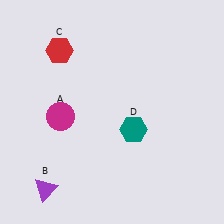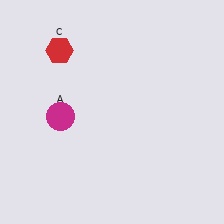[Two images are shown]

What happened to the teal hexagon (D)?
The teal hexagon (D) was removed in Image 2. It was in the bottom-right area of Image 1.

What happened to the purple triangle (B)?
The purple triangle (B) was removed in Image 2. It was in the bottom-left area of Image 1.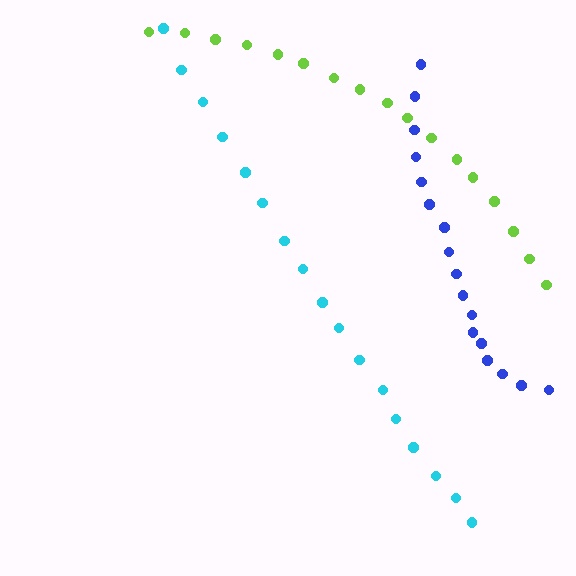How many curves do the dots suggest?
There are 3 distinct paths.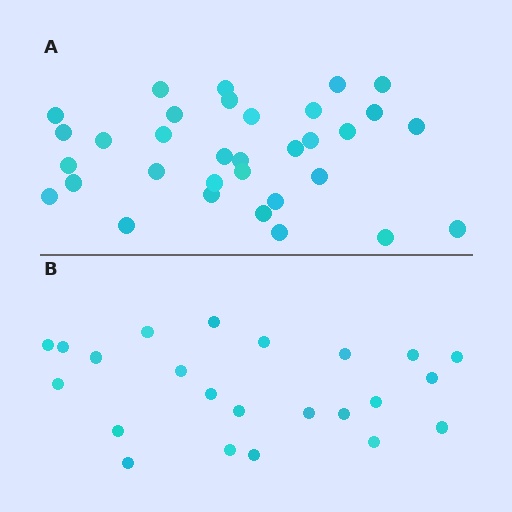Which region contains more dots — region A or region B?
Region A (the top region) has more dots.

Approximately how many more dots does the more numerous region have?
Region A has roughly 10 or so more dots than region B.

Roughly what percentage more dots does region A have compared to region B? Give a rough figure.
About 45% more.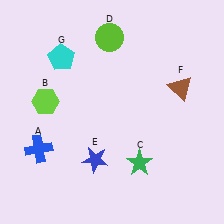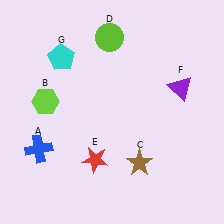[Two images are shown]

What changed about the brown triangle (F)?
In Image 1, F is brown. In Image 2, it changed to purple.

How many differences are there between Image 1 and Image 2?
There are 3 differences between the two images.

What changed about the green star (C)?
In Image 1, C is green. In Image 2, it changed to brown.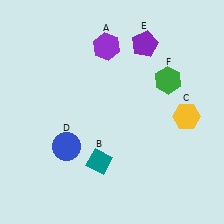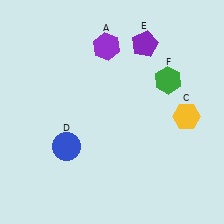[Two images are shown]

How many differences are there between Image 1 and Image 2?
There is 1 difference between the two images.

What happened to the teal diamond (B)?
The teal diamond (B) was removed in Image 2. It was in the bottom-left area of Image 1.